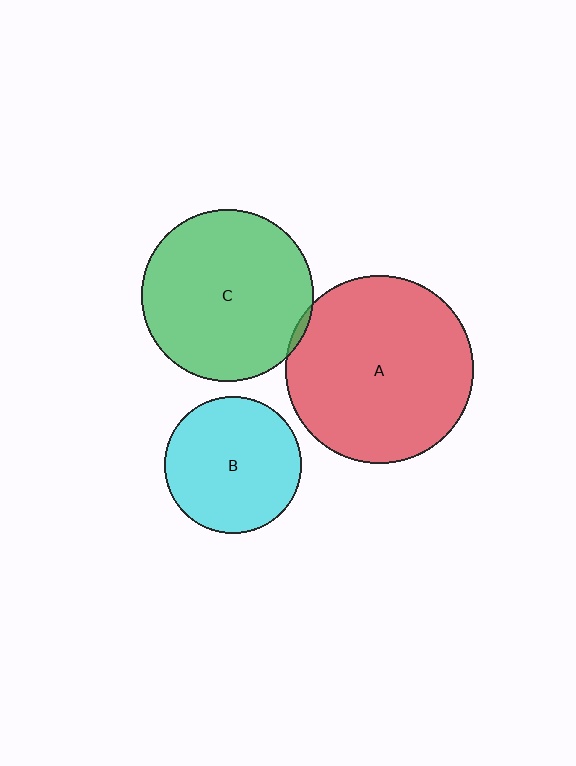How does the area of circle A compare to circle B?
Approximately 1.9 times.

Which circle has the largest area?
Circle A (red).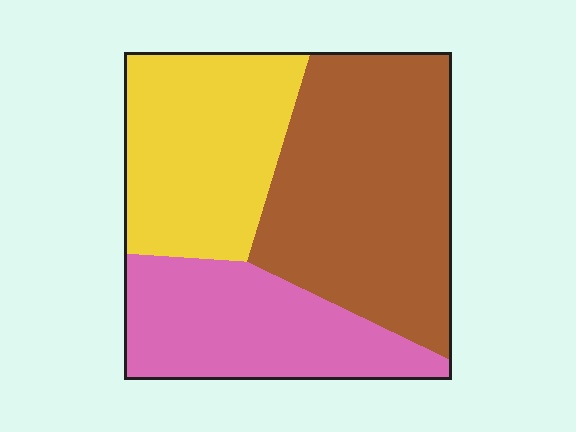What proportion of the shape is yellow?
Yellow takes up about one third (1/3) of the shape.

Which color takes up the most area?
Brown, at roughly 45%.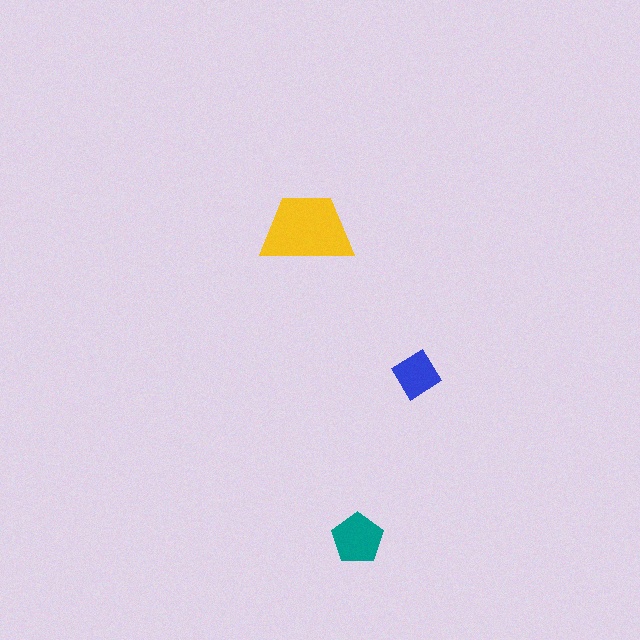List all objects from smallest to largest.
The blue diamond, the teal pentagon, the yellow trapezoid.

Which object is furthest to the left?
The yellow trapezoid is leftmost.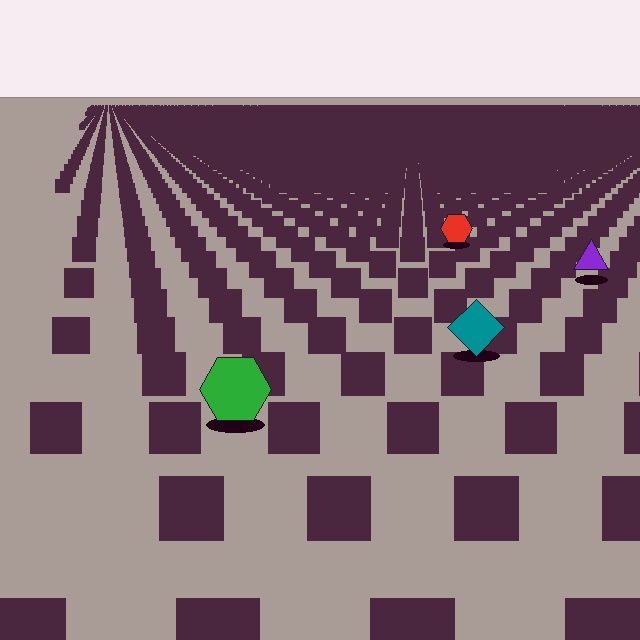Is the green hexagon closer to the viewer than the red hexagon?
Yes. The green hexagon is closer — you can tell from the texture gradient: the ground texture is coarser near it.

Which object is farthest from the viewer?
The red hexagon is farthest from the viewer. It appears smaller and the ground texture around it is denser.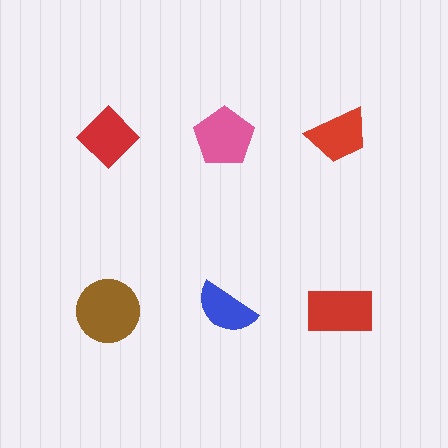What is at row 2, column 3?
A red rectangle.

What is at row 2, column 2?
A blue semicircle.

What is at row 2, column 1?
A brown circle.